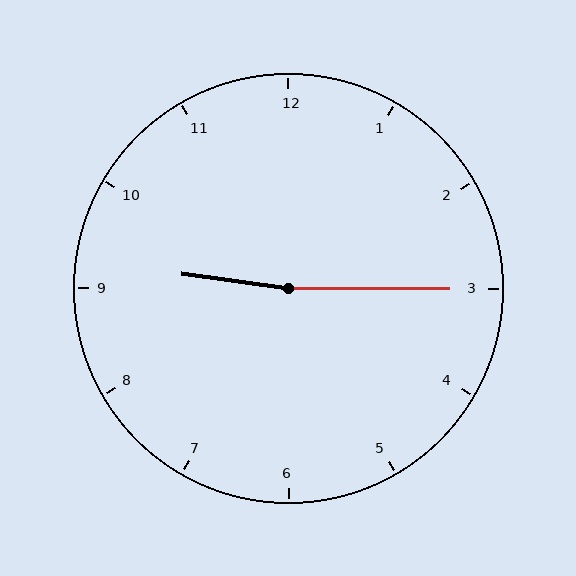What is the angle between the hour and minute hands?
Approximately 172 degrees.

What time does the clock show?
9:15.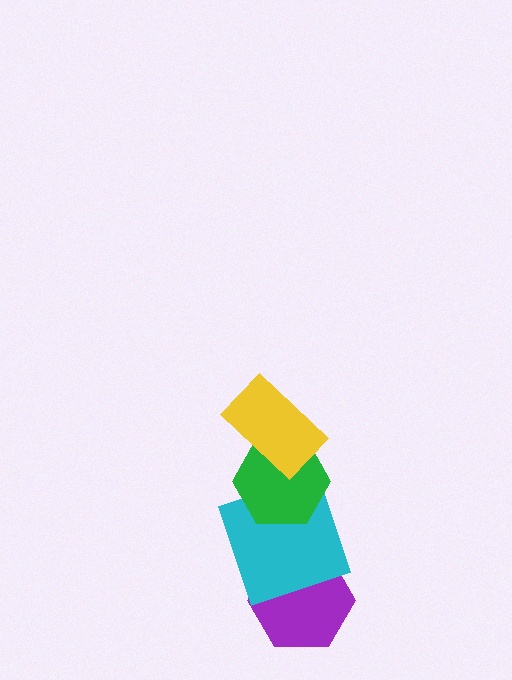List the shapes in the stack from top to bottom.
From top to bottom: the yellow rectangle, the green hexagon, the cyan square, the purple hexagon.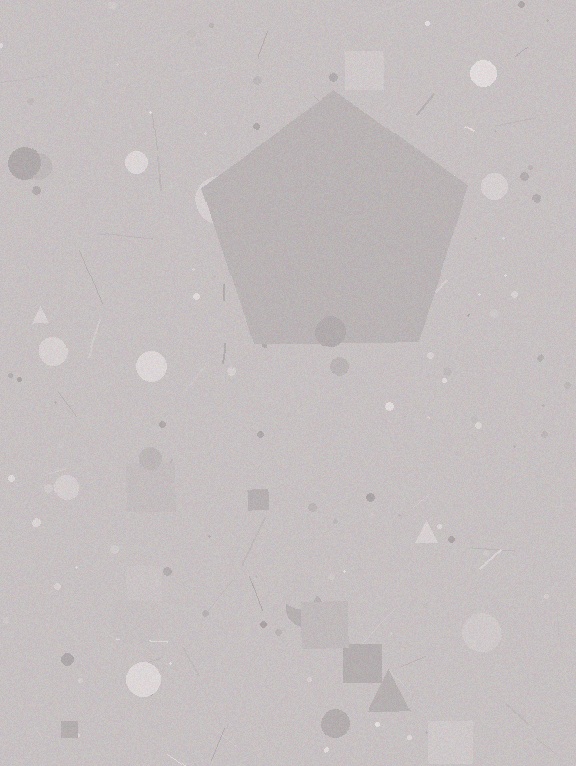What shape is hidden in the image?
A pentagon is hidden in the image.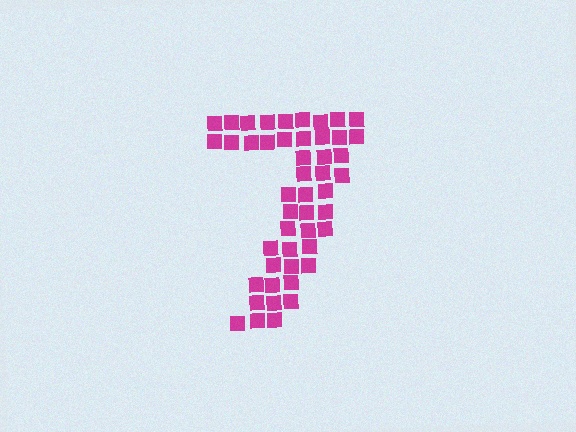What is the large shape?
The large shape is the digit 7.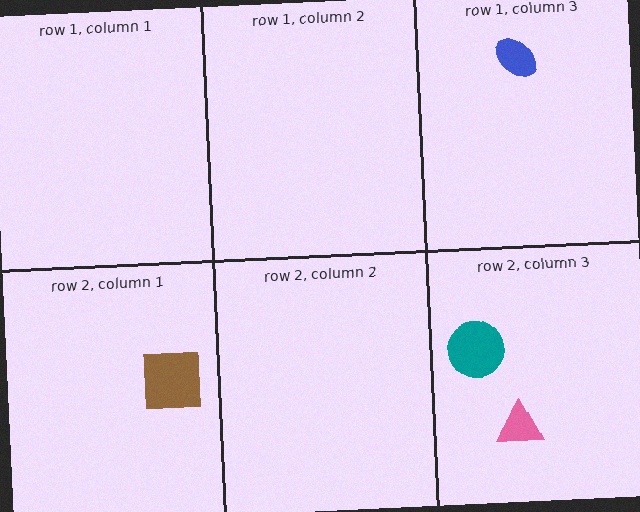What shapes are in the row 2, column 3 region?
The pink triangle, the teal circle.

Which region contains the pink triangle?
The row 2, column 3 region.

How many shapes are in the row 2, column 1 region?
1.